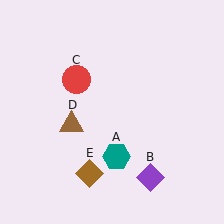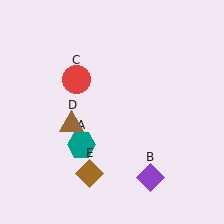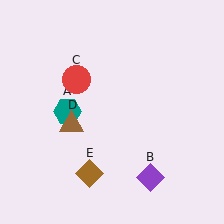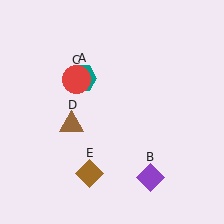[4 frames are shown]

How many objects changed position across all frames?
1 object changed position: teal hexagon (object A).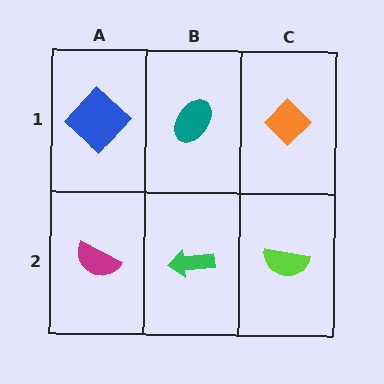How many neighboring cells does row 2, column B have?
3.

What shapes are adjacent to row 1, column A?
A magenta semicircle (row 2, column A), a teal ellipse (row 1, column B).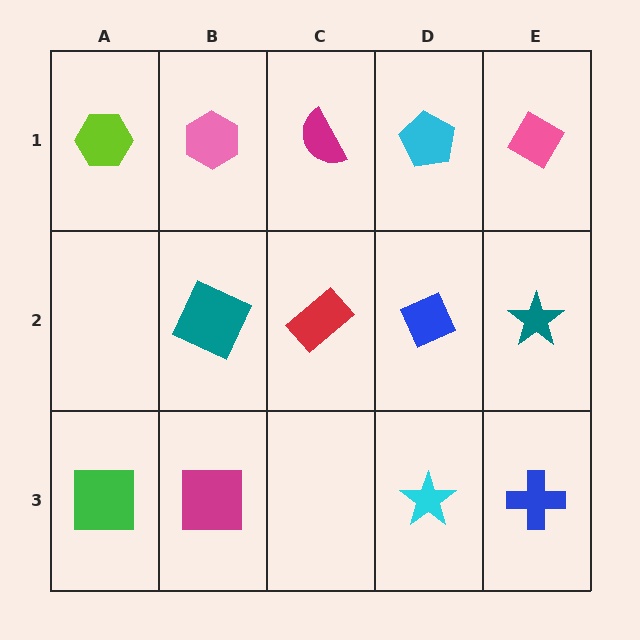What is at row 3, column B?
A magenta square.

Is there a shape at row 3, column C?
No, that cell is empty.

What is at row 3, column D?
A cyan star.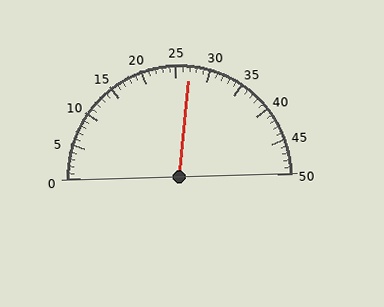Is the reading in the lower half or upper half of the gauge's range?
The reading is in the upper half of the range (0 to 50).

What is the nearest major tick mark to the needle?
The nearest major tick mark is 25.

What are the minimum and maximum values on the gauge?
The gauge ranges from 0 to 50.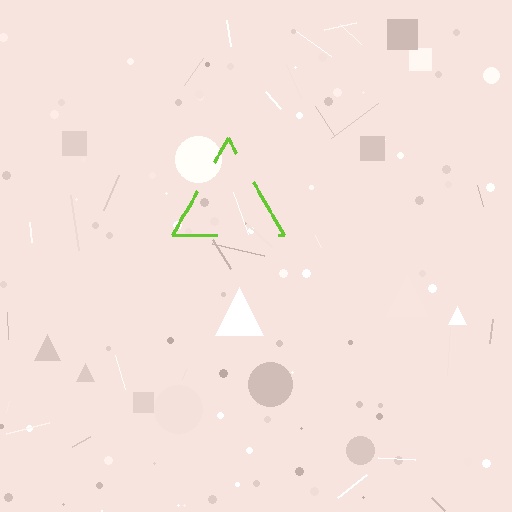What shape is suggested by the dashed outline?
The dashed outline suggests a triangle.